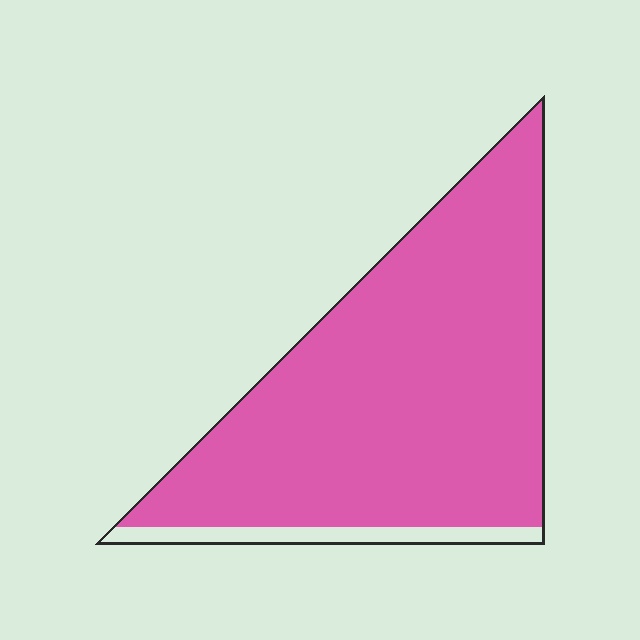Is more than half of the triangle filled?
Yes.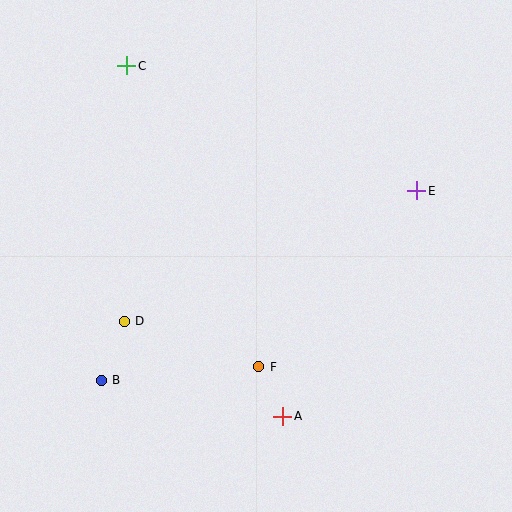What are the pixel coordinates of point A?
Point A is at (283, 416).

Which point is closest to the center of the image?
Point F at (259, 367) is closest to the center.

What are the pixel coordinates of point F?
Point F is at (259, 367).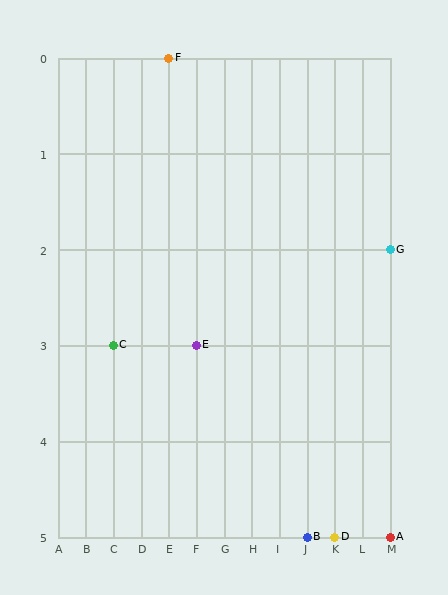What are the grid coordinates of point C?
Point C is at grid coordinates (C, 3).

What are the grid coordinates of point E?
Point E is at grid coordinates (F, 3).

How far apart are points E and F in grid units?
Points E and F are 1 column and 3 rows apart (about 3.2 grid units diagonally).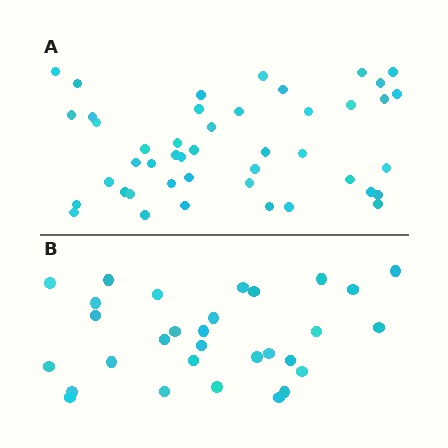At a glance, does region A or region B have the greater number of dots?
Region A (the top region) has more dots.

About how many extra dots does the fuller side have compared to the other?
Region A has approximately 15 more dots than region B.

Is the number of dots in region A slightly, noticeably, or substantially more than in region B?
Region A has substantially more. The ratio is roughly 1.5 to 1.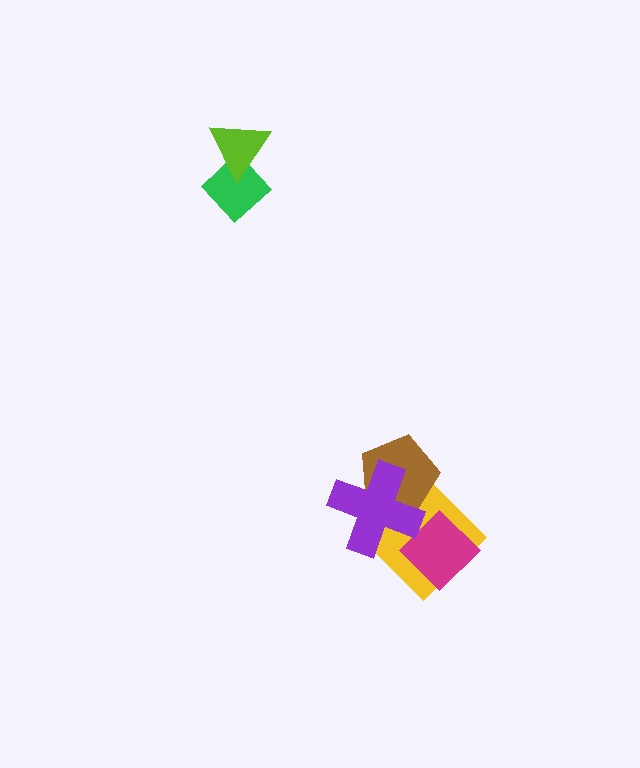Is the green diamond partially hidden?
Yes, it is partially covered by another shape.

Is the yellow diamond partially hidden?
Yes, it is partially covered by another shape.